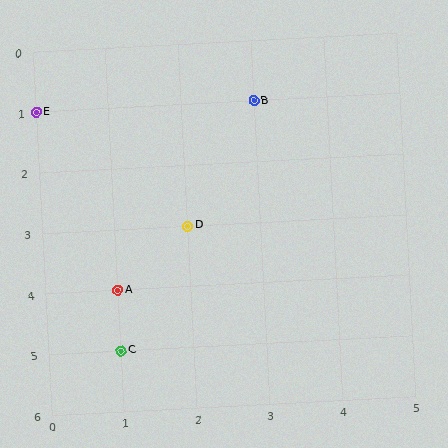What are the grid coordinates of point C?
Point C is at grid coordinates (1, 5).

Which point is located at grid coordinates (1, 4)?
Point A is at (1, 4).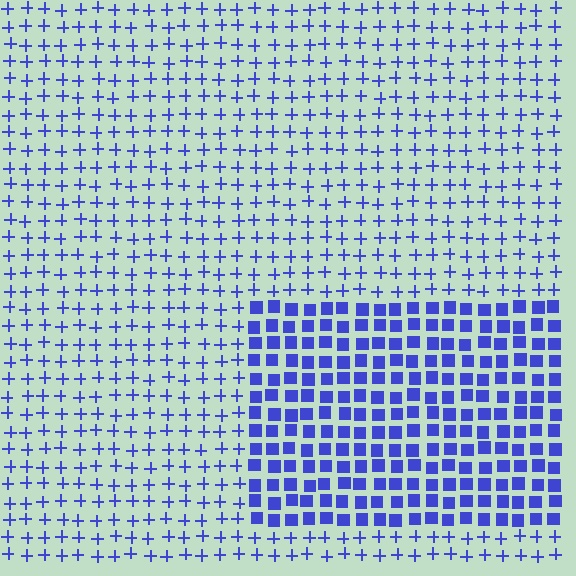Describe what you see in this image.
The image is filled with small blue elements arranged in a uniform grid. A rectangle-shaped region contains squares, while the surrounding area contains plus signs. The boundary is defined purely by the change in element shape.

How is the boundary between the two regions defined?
The boundary is defined by a change in element shape: squares inside vs. plus signs outside. All elements share the same color and spacing.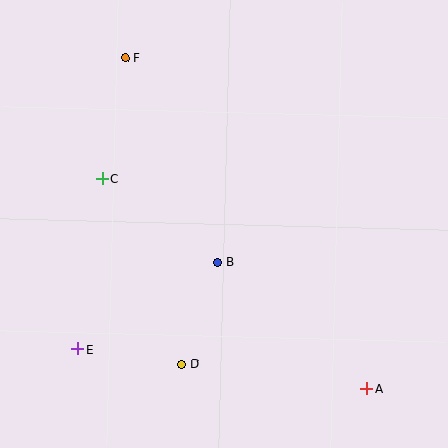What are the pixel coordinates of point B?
Point B is at (218, 262).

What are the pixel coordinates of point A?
Point A is at (366, 389).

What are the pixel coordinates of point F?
Point F is at (126, 58).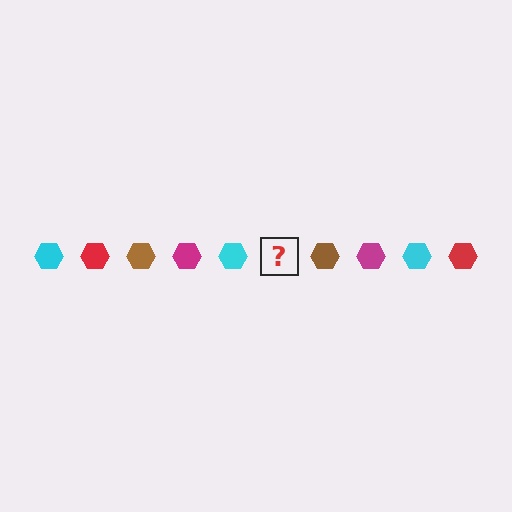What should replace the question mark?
The question mark should be replaced with a red hexagon.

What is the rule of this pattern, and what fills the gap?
The rule is that the pattern cycles through cyan, red, brown, magenta hexagons. The gap should be filled with a red hexagon.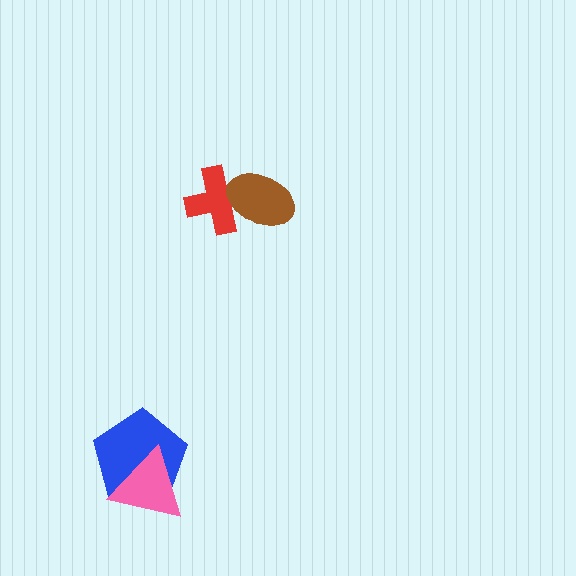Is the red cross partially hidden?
Yes, it is partially covered by another shape.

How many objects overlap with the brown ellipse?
1 object overlaps with the brown ellipse.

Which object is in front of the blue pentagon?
The pink triangle is in front of the blue pentagon.